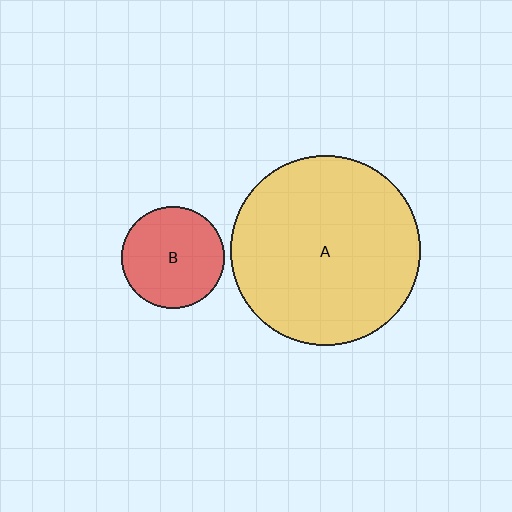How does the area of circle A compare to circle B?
Approximately 3.4 times.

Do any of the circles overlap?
No, none of the circles overlap.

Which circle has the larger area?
Circle A (yellow).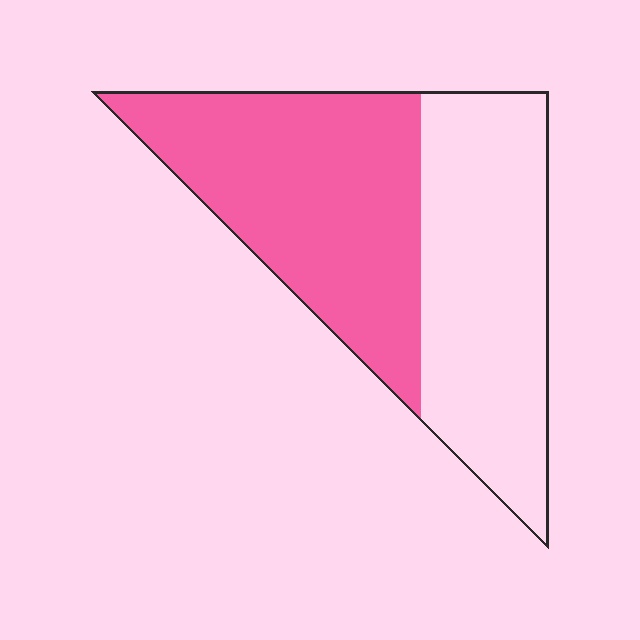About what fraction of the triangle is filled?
About one half (1/2).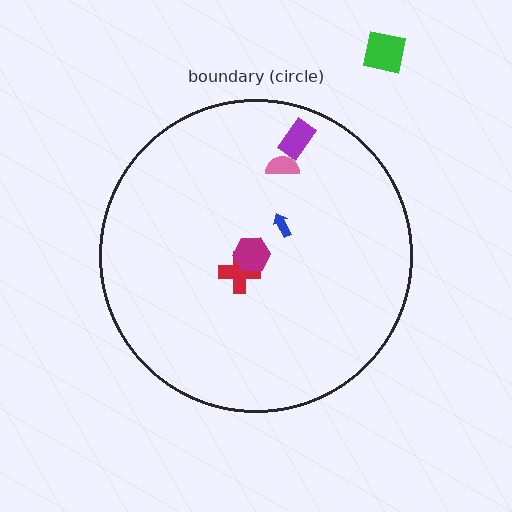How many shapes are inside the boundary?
5 inside, 1 outside.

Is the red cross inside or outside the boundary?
Inside.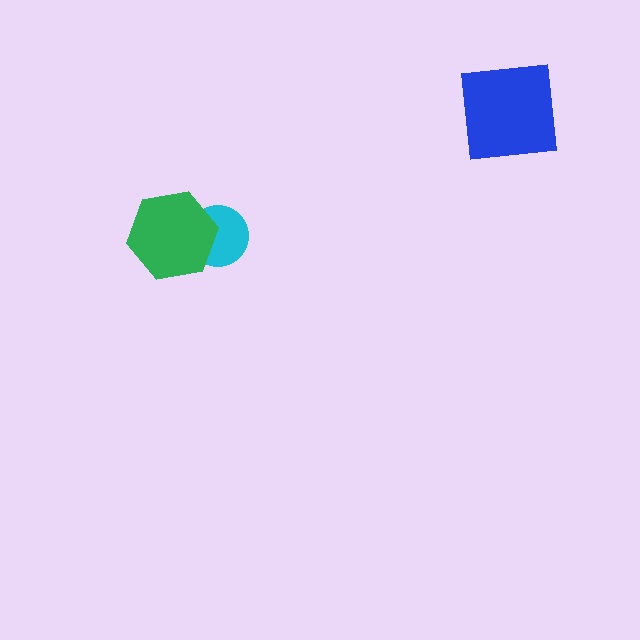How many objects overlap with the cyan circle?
1 object overlaps with the cyan circle.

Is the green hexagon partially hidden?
No, no other shape covers it.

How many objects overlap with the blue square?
0 objects overlap with the blue square.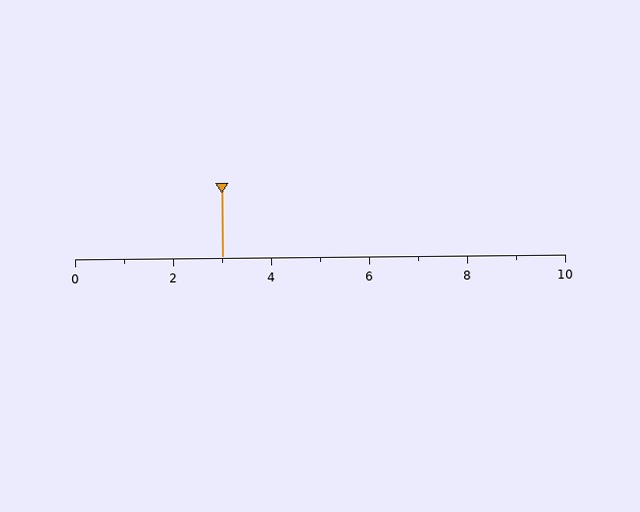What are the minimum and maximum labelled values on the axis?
The axis runs from 0 to 10.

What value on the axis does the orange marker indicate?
The marker indicates approximately 3.